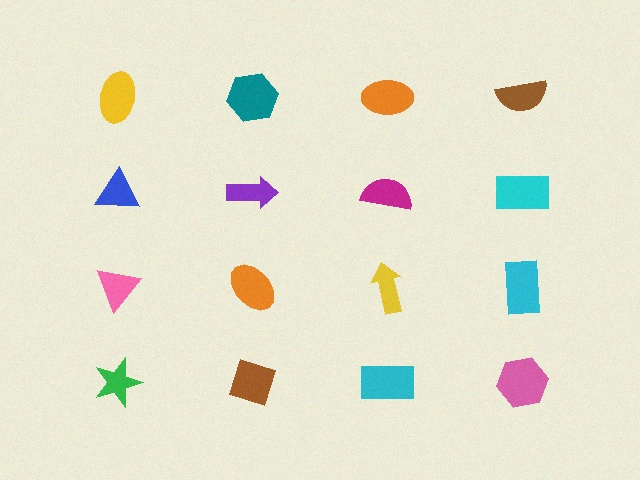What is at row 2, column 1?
A blue triangle.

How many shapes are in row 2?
4 shapes.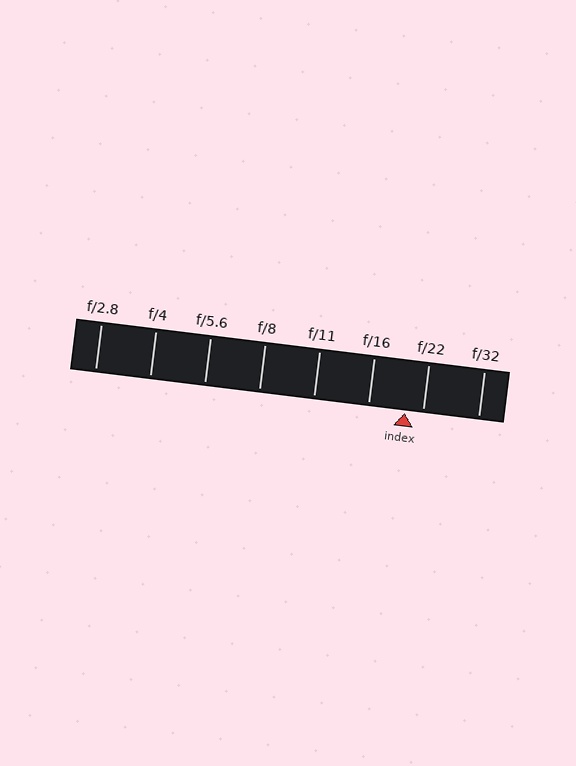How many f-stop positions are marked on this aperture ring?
There are 8 f-stop positions marked.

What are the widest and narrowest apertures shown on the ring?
The widest aperture shown is f/2.8 and the narrowest is f/32.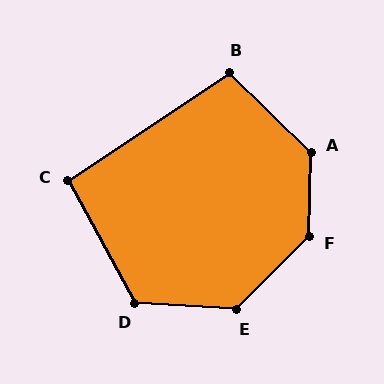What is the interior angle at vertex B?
Approximately 102 degrees (obtuse).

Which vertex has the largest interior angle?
F, at approximately 136 degrees.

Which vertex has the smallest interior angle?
C, at approximately 95 degrees.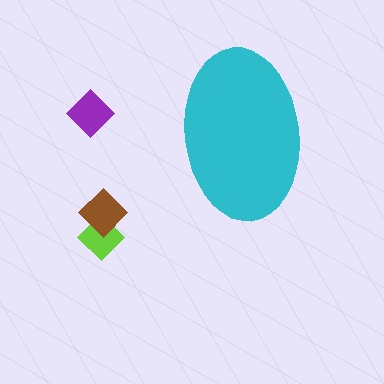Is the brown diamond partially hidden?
No, the brown diamond is fully visible.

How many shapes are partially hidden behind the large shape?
0 shapes are partially hidden.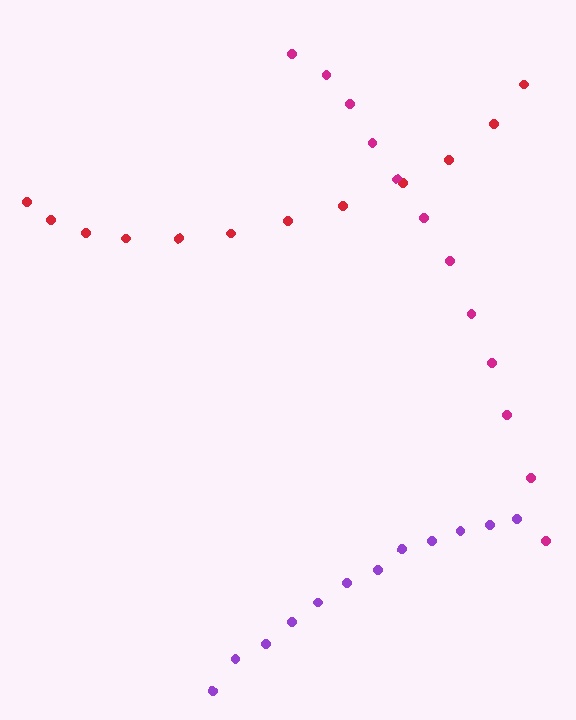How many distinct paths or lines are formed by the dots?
There are 3 distinct paths.